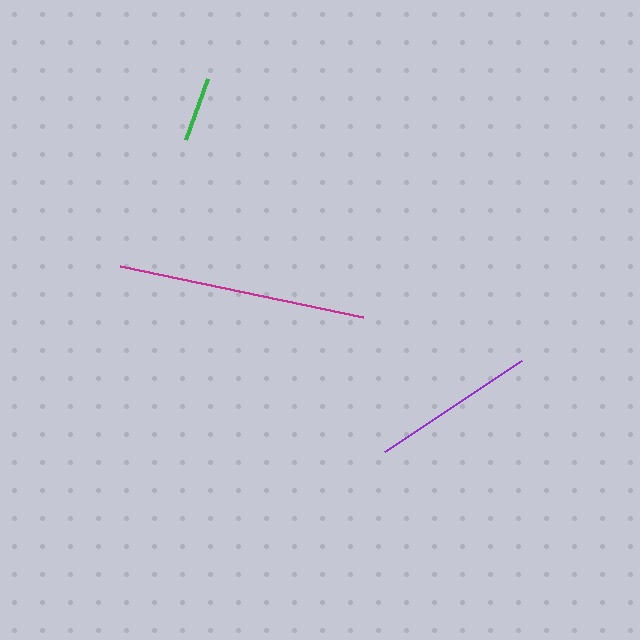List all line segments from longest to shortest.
From longest to shortest: magenta, purple, green.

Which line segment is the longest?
The magenta line is the longest at approximately 249 pixels.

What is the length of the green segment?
The green segment is approximately 65 pixels long.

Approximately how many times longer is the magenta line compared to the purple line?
The magenta line is approximately 1.5 times the length of the purple line.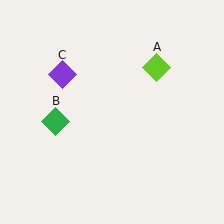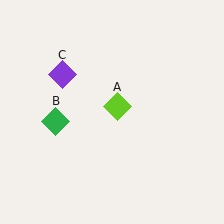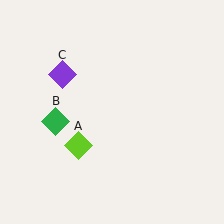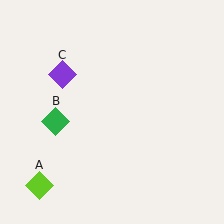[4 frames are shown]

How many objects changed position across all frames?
1 object changed position: lime diamond (object A).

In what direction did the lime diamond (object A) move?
The lime diamond (object A) moved down and to the left.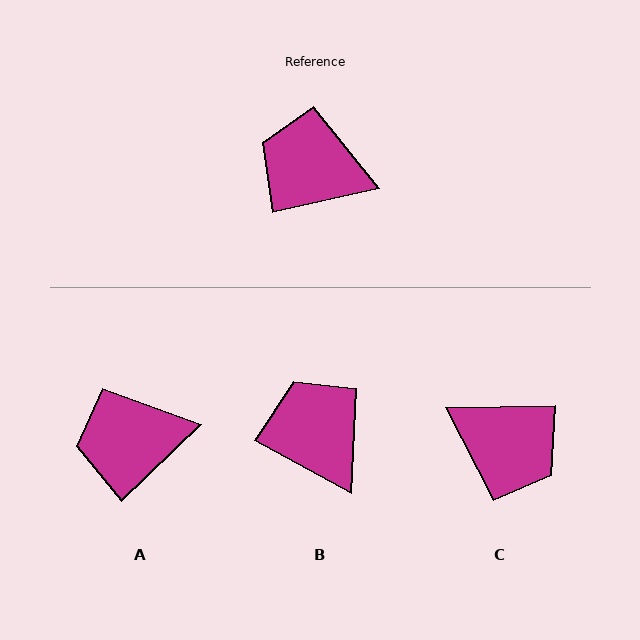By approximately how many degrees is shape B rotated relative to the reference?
Approximately 41 degrees clockwise.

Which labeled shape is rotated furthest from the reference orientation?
C, about 168 degrees away.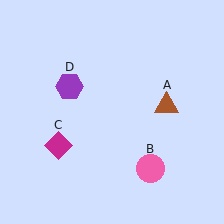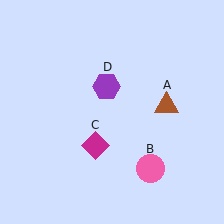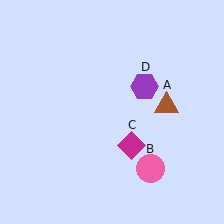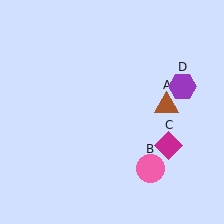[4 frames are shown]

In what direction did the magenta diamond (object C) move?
The magenta diamond (object C) moved right.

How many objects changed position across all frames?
2 objects changed position: magenta diamond (object C), purple hexagon (object D).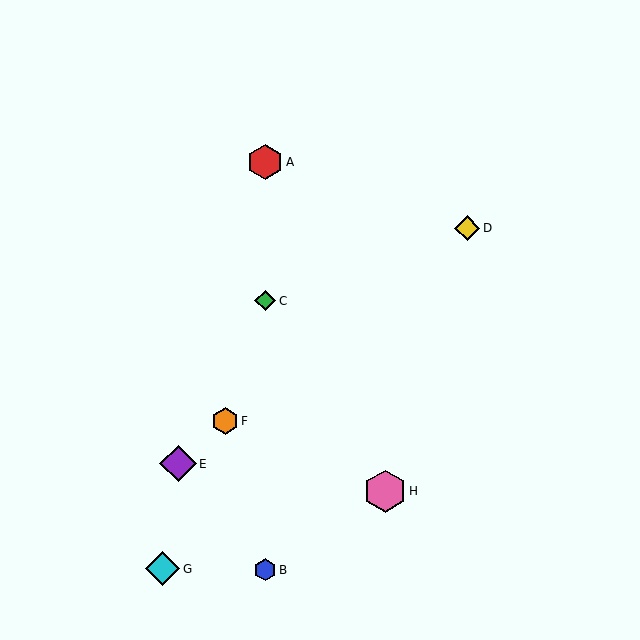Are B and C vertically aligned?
Yes, both are at x≈265.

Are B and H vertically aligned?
No, B is at x≈265 and H is at x≈385.